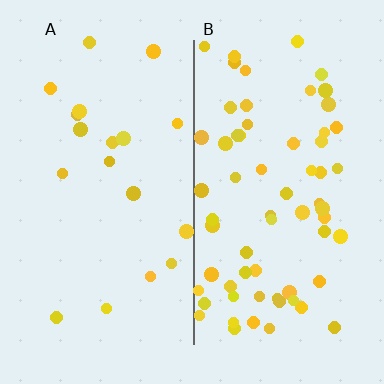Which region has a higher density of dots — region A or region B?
B (the right).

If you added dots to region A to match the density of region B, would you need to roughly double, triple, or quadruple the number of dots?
Approximately triple.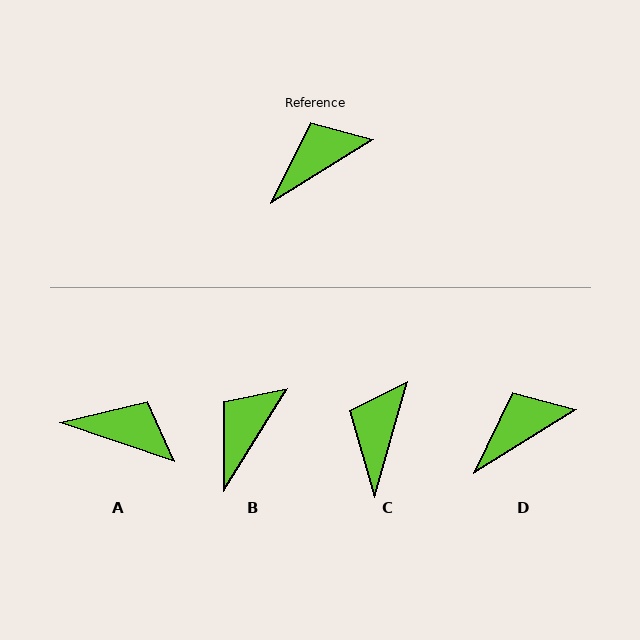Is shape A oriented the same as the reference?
No, it is off by about 51 degrees.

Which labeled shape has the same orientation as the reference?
D.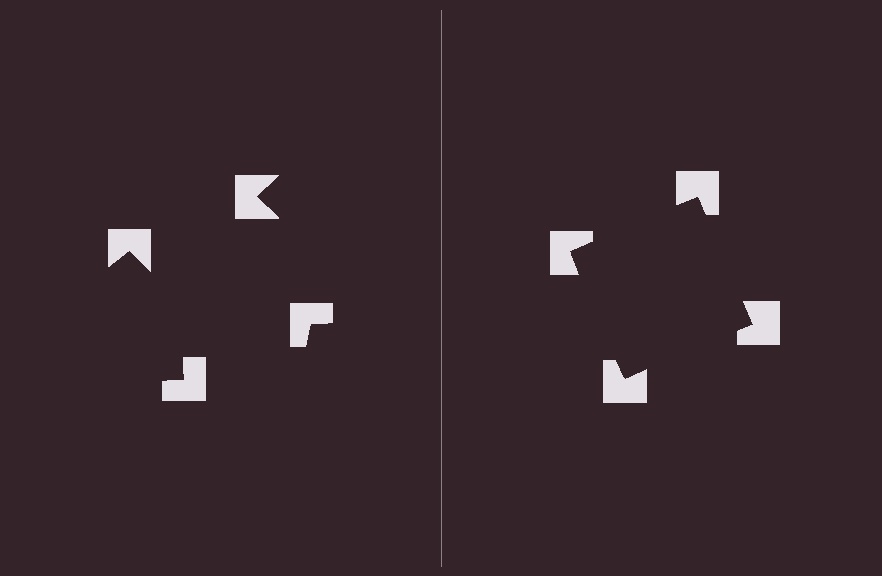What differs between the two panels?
The notched squares are positioned identically on both sides; only the wedge orientations differ. On the right they align to a square; on the left they are misaligned.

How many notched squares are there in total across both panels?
8 — 4 on each side.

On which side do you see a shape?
An illusory square appears on the right side. On the left side the wedge cuts are rotated, so no coherent shape forms.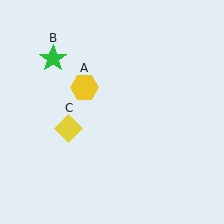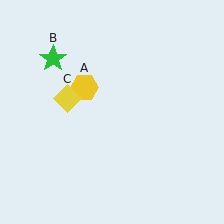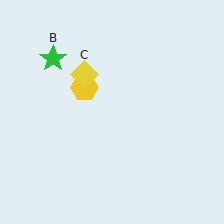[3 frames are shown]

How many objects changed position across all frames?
1 object changed position: yellow diamond (object C).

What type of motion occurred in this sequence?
The yellow diamond (object C) rotated clockwise around the center of the scene.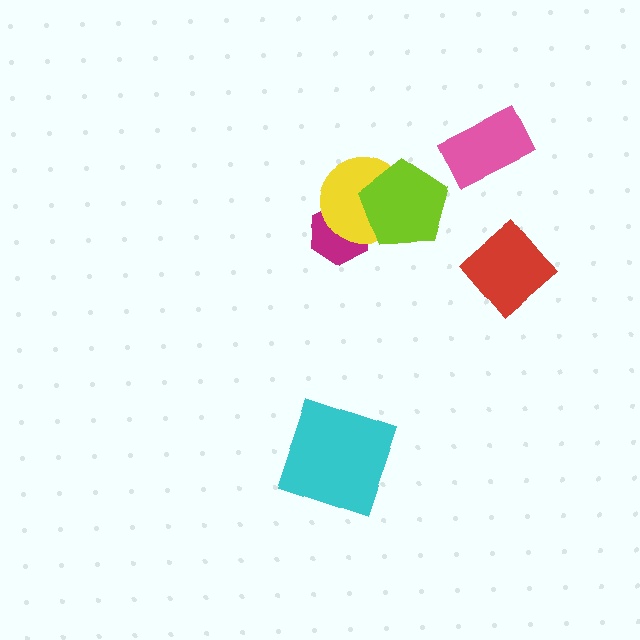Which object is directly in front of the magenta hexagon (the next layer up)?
The yellow circle is directly in front of the magenta hexagon.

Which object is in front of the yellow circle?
The lime pentagon is in front of the yellow circle.